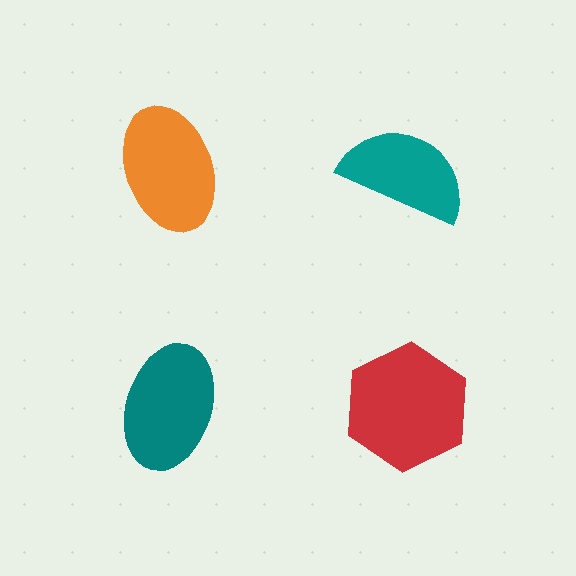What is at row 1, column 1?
An orange ellipse.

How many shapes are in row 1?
2 shapes.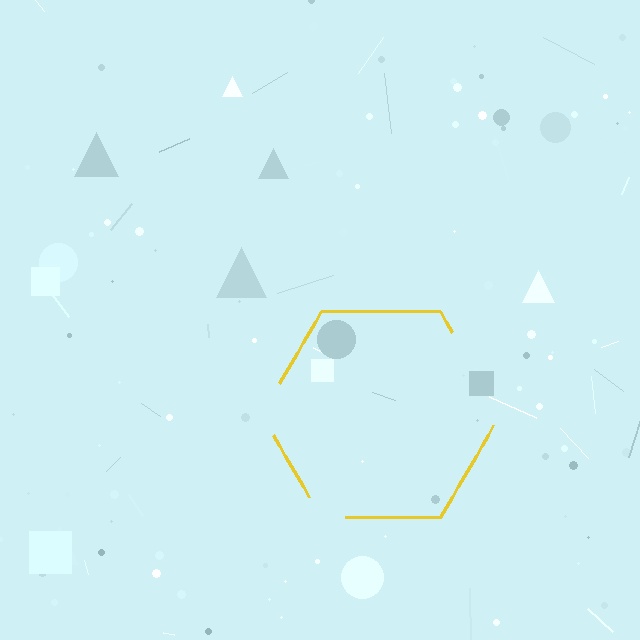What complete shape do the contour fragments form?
The contour fragments form a hexagon.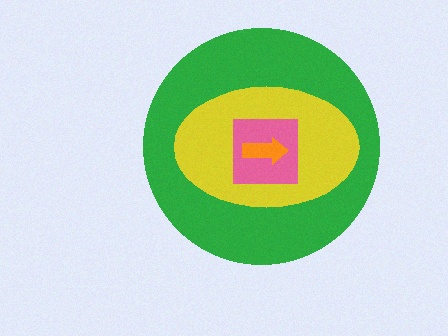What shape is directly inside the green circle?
The yellow ellipse.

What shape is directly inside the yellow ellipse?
The pink square.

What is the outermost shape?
The green circle.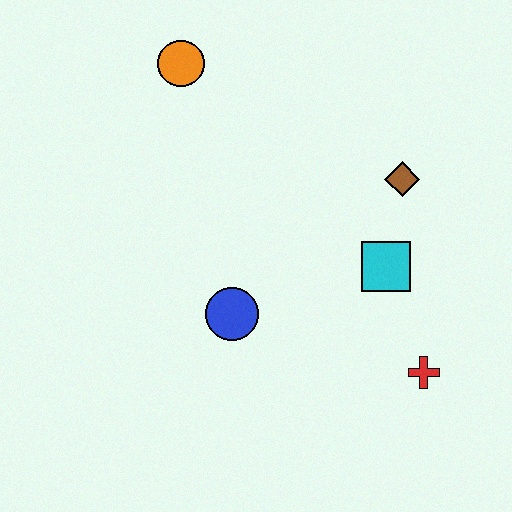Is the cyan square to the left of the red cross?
Yes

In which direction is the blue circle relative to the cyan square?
The blue circle is to the left of the cyan square.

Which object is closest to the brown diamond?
The cyan square is closest to the brown diamond.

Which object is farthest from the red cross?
The orange circle is farthest from the red cross.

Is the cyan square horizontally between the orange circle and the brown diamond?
Yes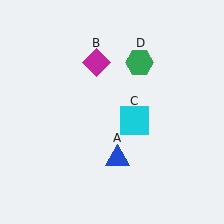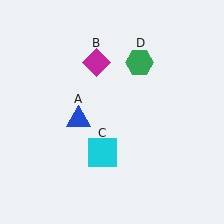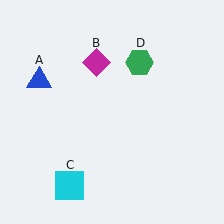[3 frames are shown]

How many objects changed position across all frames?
2 objects changed position: blue triangle (object A), cyan square (object C).